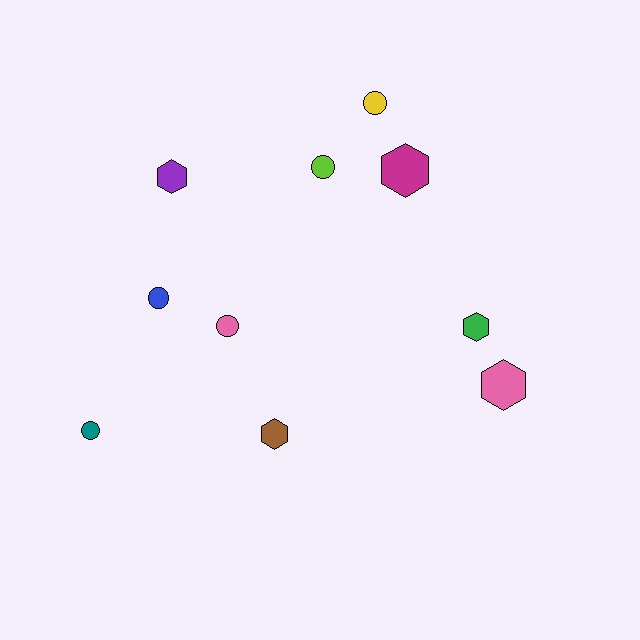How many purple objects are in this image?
There is 1 purple object.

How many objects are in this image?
There are 10 objects.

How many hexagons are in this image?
There are 5 hexagons.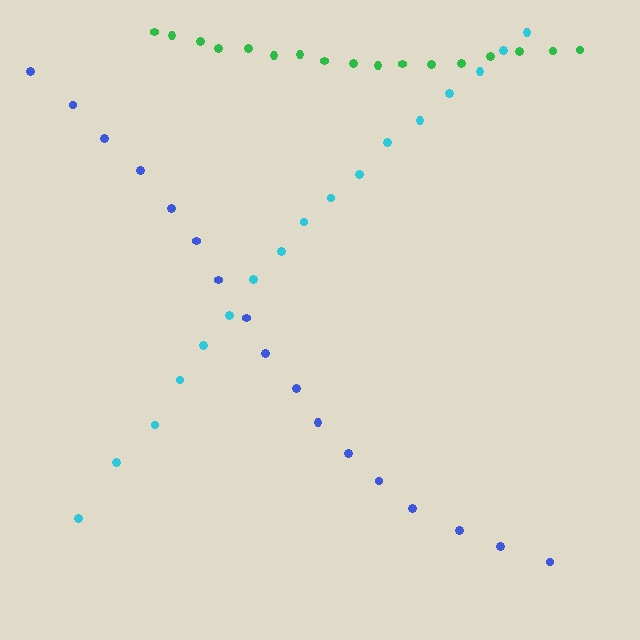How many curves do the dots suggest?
There are 3 distinct paths.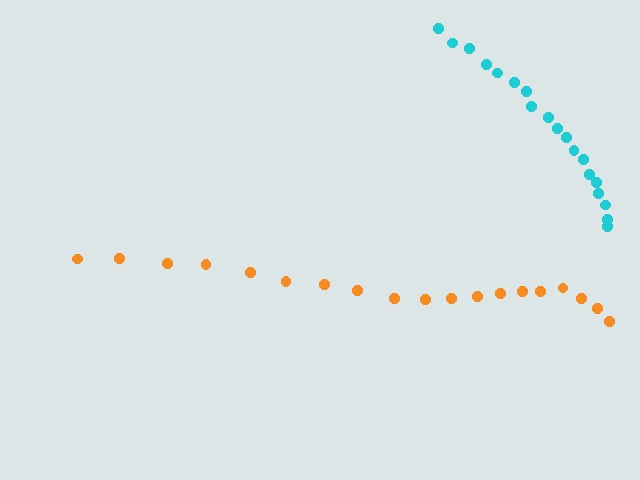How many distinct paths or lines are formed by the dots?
There are 2 distinct paths.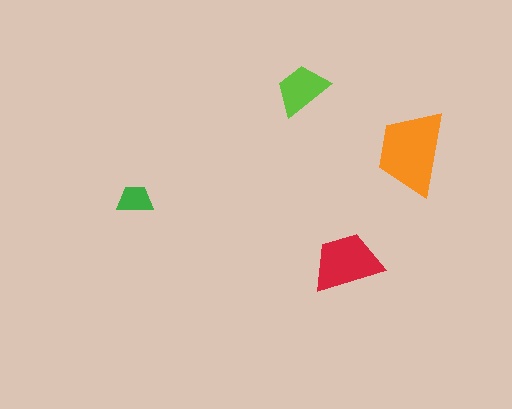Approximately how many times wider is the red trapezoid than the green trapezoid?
About 2 times wider.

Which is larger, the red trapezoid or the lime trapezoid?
The red one.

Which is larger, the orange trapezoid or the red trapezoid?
The orange one.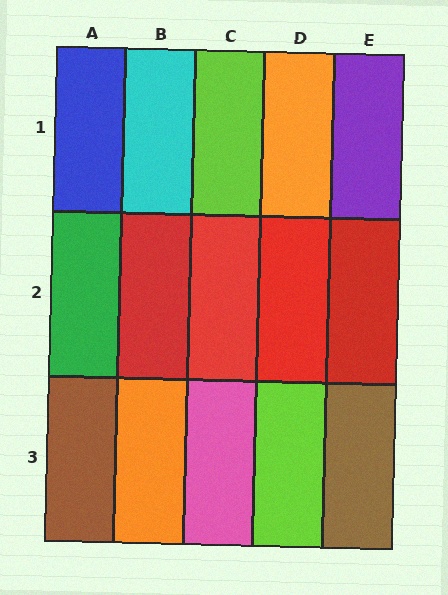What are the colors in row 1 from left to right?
Blue, cyan, lime, orange, purple.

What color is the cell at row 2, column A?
Green.